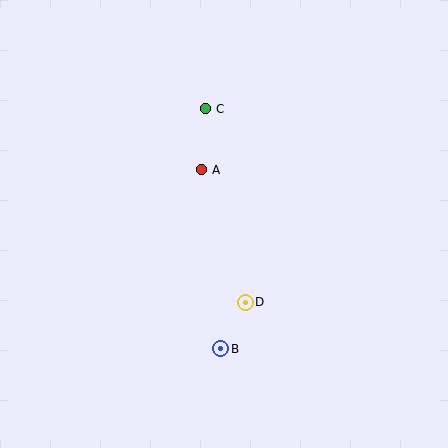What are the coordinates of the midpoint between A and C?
The midpoint between A and C is at (204, 139).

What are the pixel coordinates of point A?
Point A is at (202, 170).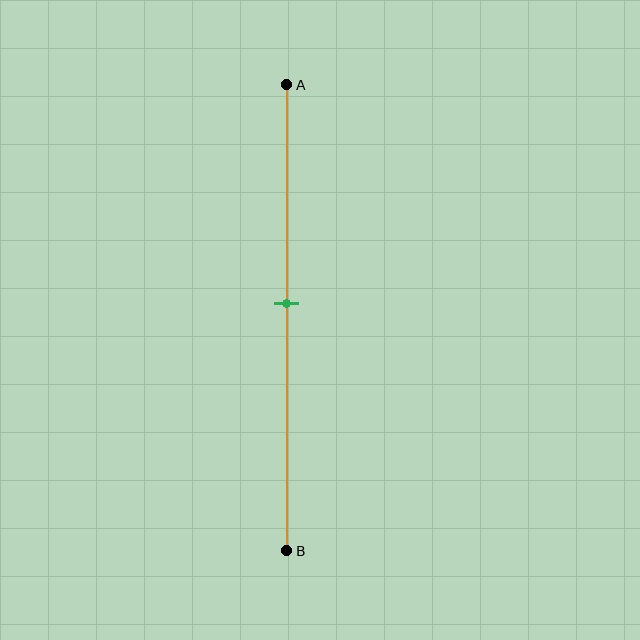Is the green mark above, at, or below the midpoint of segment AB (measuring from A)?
The green mark is above the midpoint of segment AB.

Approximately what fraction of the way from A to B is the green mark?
The green mark is approximately 45% of the way from A to B.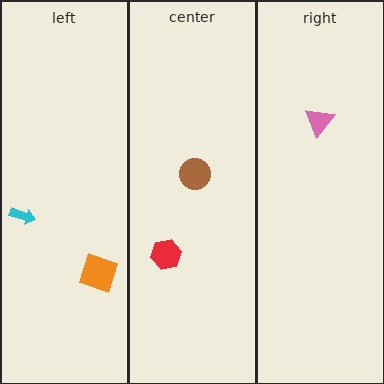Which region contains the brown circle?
The center region.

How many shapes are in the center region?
2.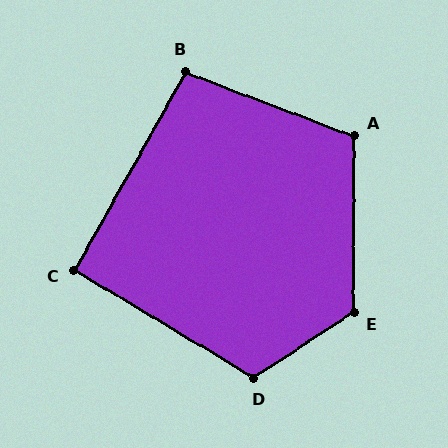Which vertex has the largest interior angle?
E, at approximately 123 degrees.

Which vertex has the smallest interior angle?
C, at approximately 92 degrees.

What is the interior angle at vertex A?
Approximately 111 degrees (obtuse).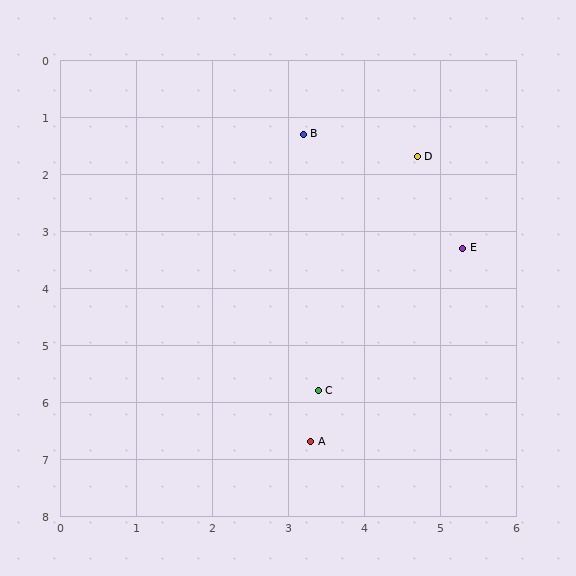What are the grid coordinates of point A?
Point A is at approximately (3.3, 6.7).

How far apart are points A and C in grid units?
Points A and C are about 0.9 grid units apart.